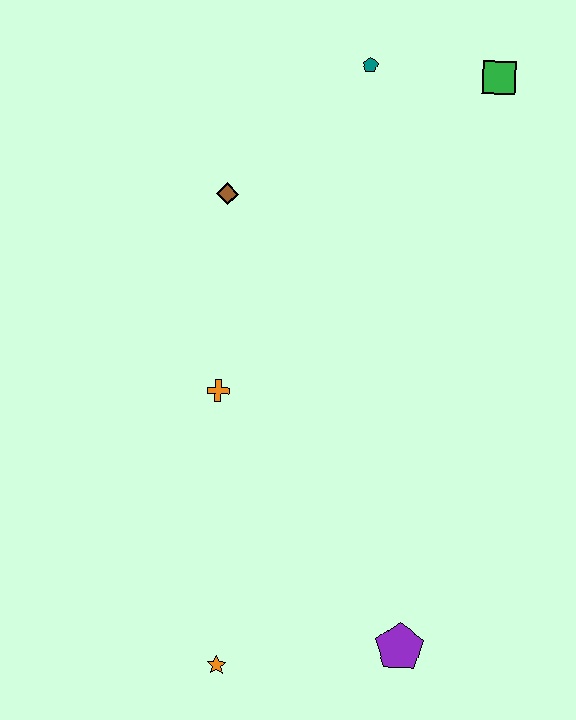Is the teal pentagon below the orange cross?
No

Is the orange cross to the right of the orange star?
No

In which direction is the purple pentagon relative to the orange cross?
The purple pentagon is below the orange cross.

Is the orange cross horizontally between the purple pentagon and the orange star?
No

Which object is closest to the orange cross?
The brown diamond is closest to the orange cross.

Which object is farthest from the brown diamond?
The purple pentagon is farthest from the brown diamond.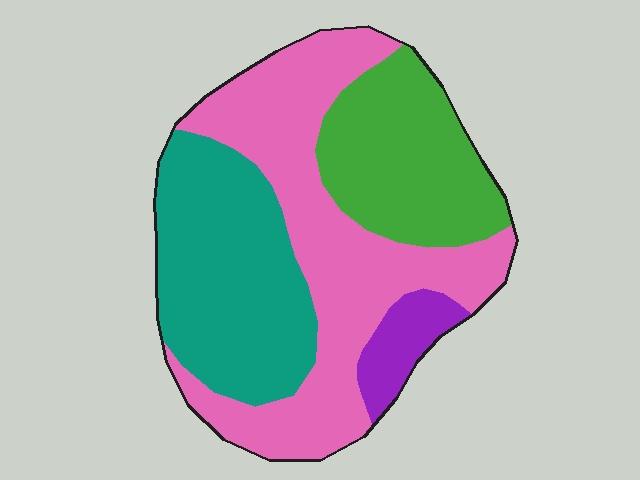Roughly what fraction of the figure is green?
Green takes up about one fifth (1/5) of the figure.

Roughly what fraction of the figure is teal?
Teal covers 29% of the figure.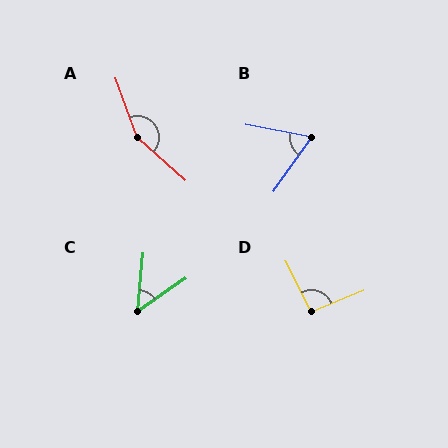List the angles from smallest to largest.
C (50°), B (65°), D (94°), A (151°).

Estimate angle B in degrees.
Approximately 65 degrees.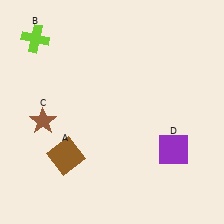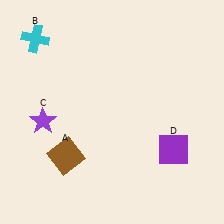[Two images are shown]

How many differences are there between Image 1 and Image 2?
There are 2 differences between the two images.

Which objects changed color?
B changed from lime to cyan. C changed from brown to purple.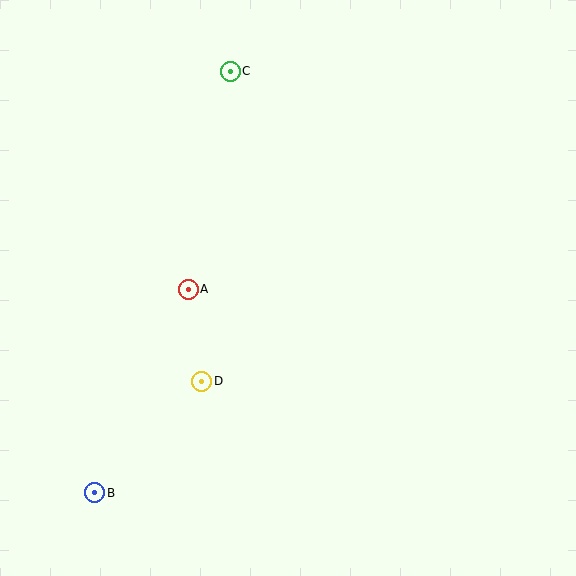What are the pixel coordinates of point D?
Point D is at (202, 381).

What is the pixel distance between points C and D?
The distance between C and D is 311 pixels.